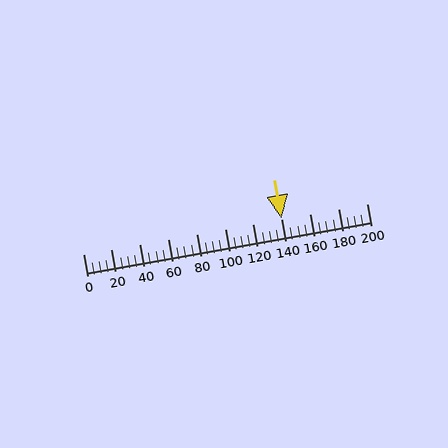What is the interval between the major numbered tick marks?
The major tick marks are spaced 20 units apart.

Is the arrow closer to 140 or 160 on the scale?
The arrow is closer to 140.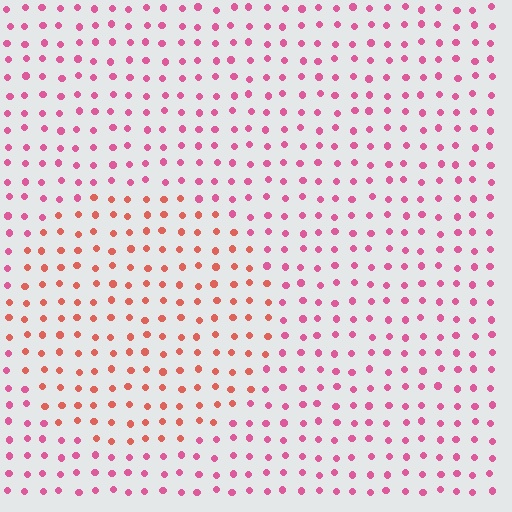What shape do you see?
I see a circle.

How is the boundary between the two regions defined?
The boundary is defined purely by a slight shift in hue (about 34 degrees). Spacing, size, and orientation are identical on both sides.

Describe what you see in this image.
The image is filled with small pink elements in a uniform arrangement. A circle-shaped region is visible where the elements are tinted to a slightly different hue, forming a subtle color boundary.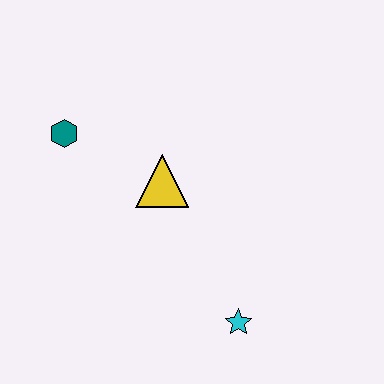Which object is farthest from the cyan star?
The teal hexagon is farthest from the cyan star.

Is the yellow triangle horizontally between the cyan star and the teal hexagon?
Yes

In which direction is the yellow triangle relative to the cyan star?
The yellow triangle is above the cyan star.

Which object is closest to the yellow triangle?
The teal hexagon is closest to the yellow triangle.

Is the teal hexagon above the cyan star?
Yes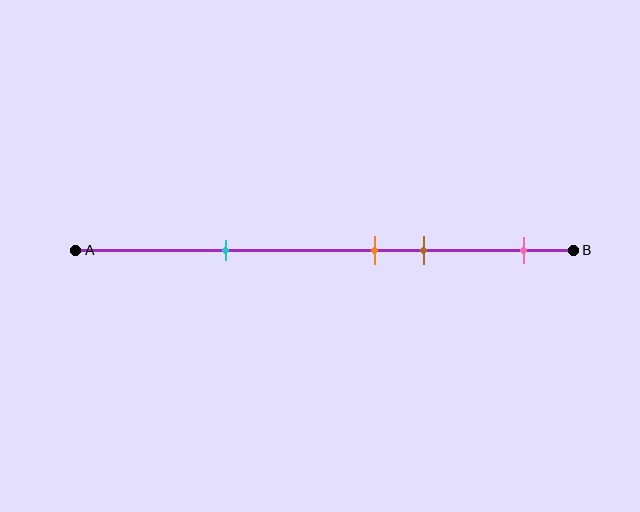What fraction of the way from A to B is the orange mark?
The orange mark is approximately 60% (0.6) of the way from A to B.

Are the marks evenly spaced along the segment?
No, the marks are not evenly spaced.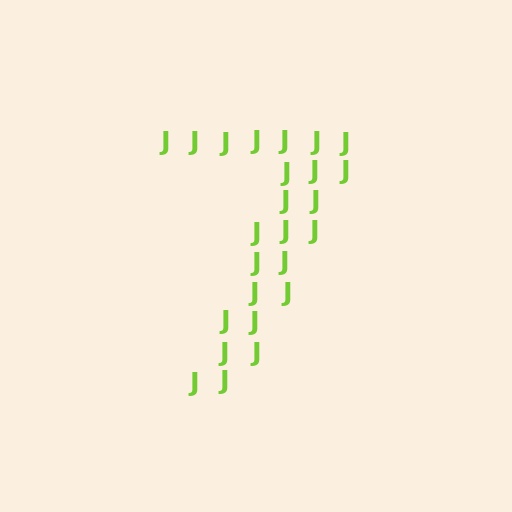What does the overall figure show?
The overall figure shows the digit 7.